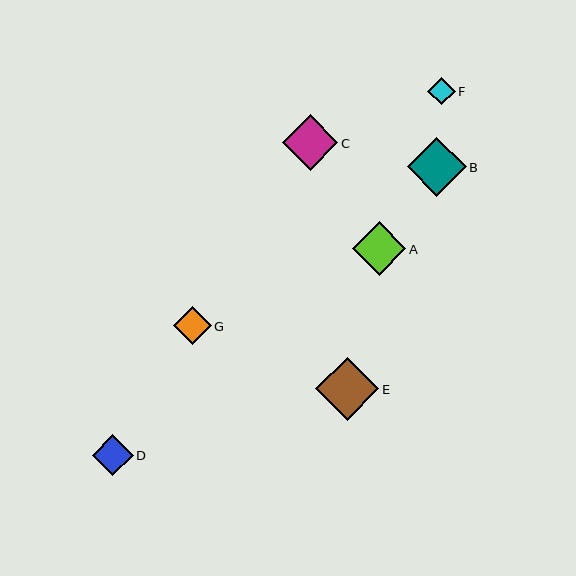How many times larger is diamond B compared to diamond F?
Diamond B is approximately 2.1 times the size of diamond F.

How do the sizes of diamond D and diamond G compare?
Diamond D and diamond G are approximately the same size.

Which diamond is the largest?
Diamond E is the largest with a size of approximately 63 pixels.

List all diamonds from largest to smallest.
From largest to smallest: E, B, C, A, D, G, F.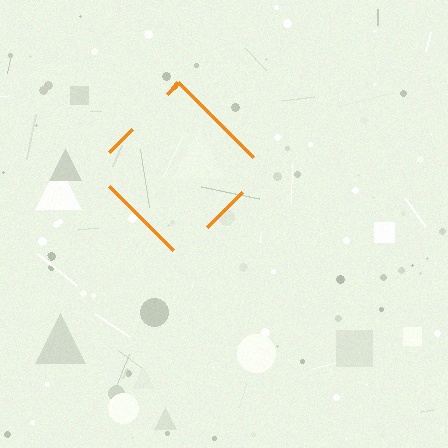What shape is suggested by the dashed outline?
The dashed outline suggests a diamond.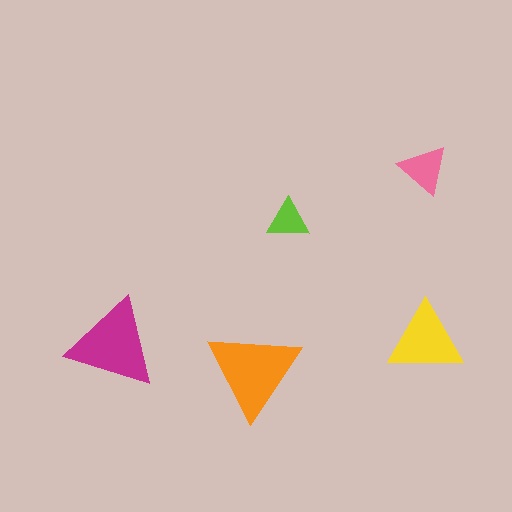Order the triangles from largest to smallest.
the orange one, the magenta one, the yellow one, the pink one, the lime one.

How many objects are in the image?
There are 5 objects in the image.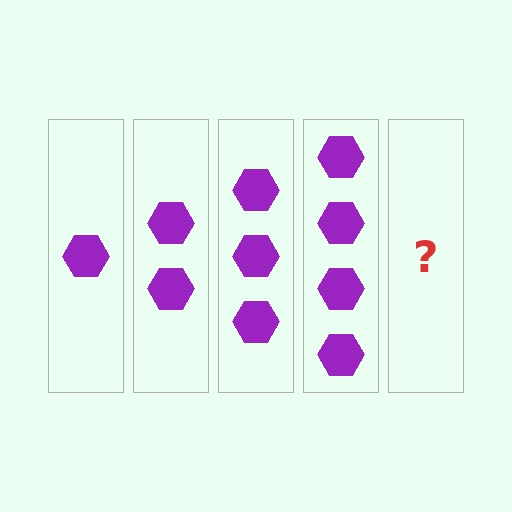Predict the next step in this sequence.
The next step is 5 hexagons.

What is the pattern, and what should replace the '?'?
The pattern is that each step adds one more hexagon. The '?' should be 5 hexagons.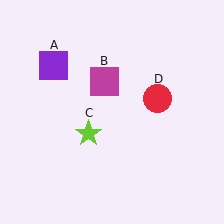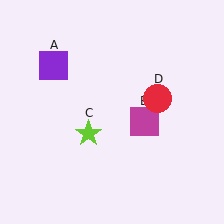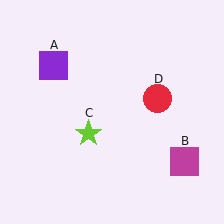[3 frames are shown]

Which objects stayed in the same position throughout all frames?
Purple square (object A) and lime star (object C) and red circle (object D) remained stationary.